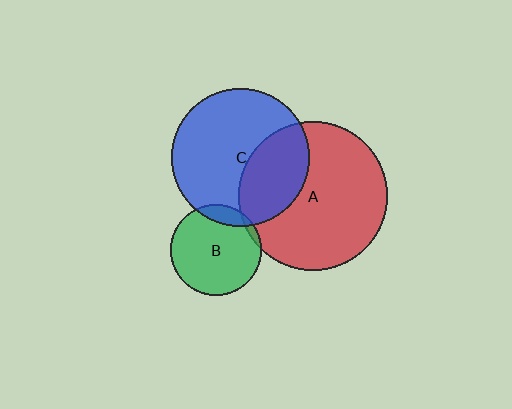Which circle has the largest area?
Circle A (red).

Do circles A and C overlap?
Yes.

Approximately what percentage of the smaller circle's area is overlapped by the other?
Approximately 35%.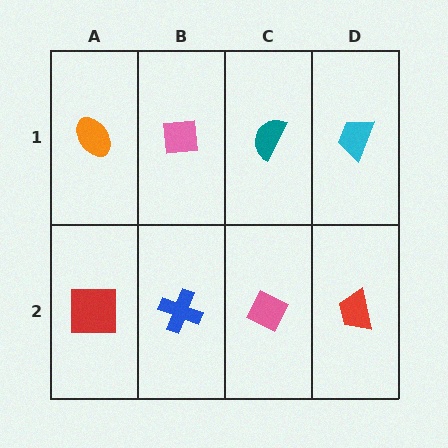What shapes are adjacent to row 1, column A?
A red square (row 2, column A), a pink square (row 1, column B).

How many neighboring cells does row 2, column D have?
2.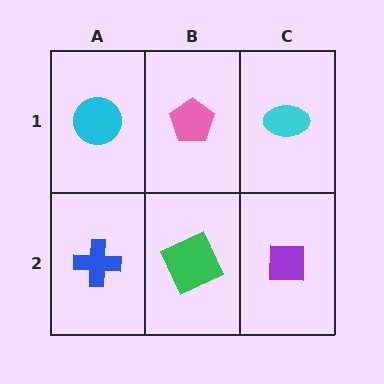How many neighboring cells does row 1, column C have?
2.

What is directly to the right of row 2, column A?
A green square.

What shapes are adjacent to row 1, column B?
A green square (row 2, column B), a cyan circle (row 1, column A), a cyan ellipse (row 1, column C).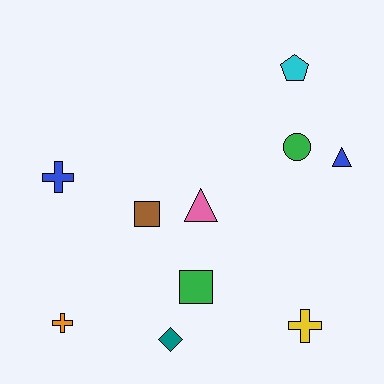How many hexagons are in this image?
There are no hexagons.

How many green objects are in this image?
There are 2 green objects.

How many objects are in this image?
There are 10 objects.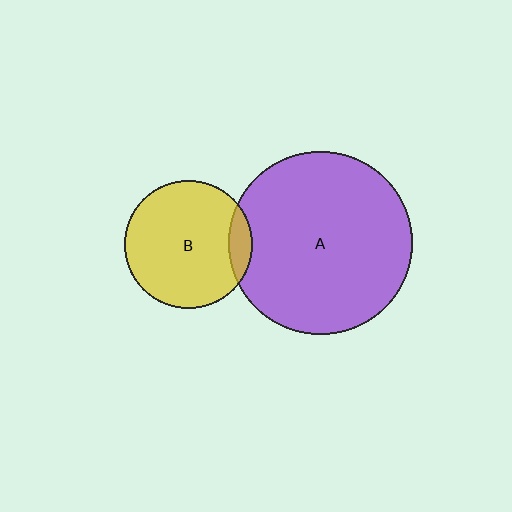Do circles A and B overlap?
Yes.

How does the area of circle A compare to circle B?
Approximately 2.0 times.